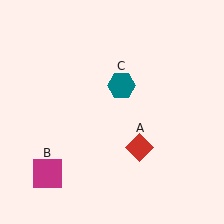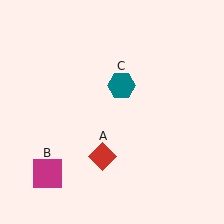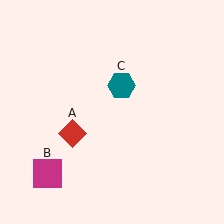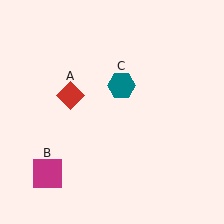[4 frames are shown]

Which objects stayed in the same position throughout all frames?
Magenta square (object B) and teal hexagon (object C) remained stationary.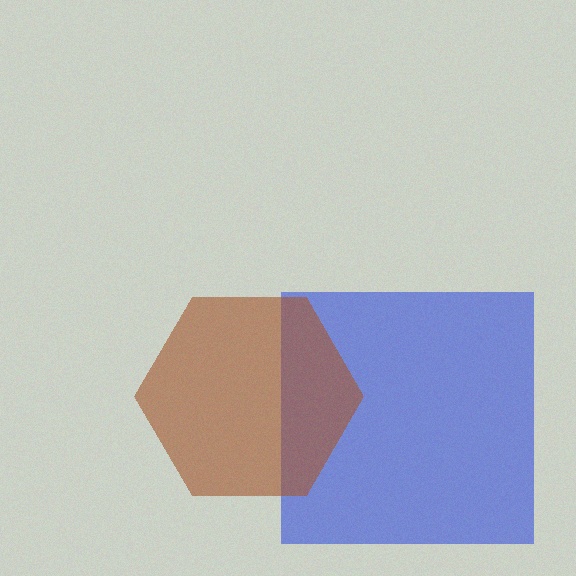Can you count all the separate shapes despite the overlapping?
Yes, there are 2 separate shapes.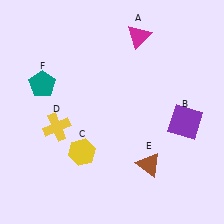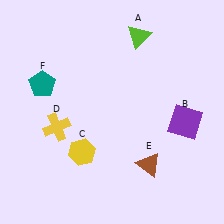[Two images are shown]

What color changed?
The triangle (A) changed from magenta in Image 1 to lime in Image 2.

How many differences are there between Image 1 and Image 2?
There is 1 difference between the two images.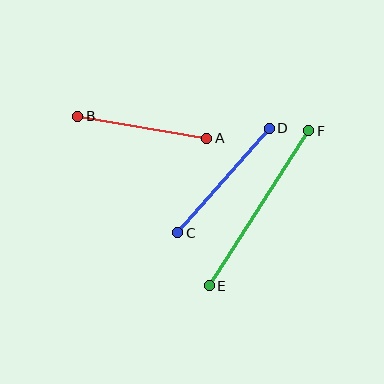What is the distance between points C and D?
The distance is approximately 139 pixels.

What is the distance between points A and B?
The distance is approximately 131 pixels.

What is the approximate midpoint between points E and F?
The midpoint is at approximately (259, 208) pixels.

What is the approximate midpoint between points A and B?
The midpoint is at approximately (142, 127) pixels.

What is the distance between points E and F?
The distance is approximately 184 pixels.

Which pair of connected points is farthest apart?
Points E and F are farthest apart.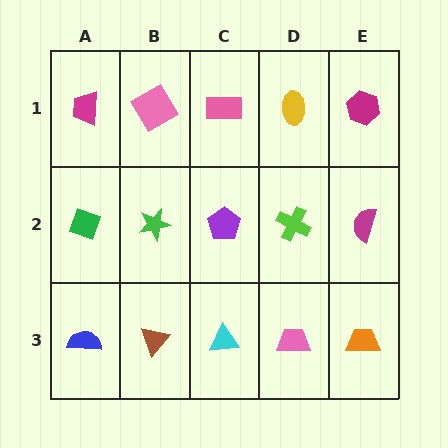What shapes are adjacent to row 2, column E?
A magenta hexagon (row 1, column E), an orange trapezoid (row 3, column E), a lime cross (row 2, column D).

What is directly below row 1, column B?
A green star.